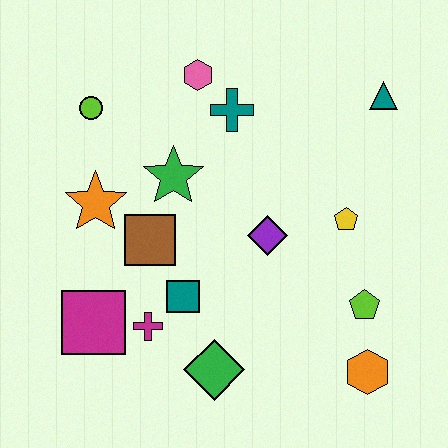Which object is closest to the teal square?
The magenta cross is closest to the teal square.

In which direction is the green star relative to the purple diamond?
The green star is to the left of the purple diamond.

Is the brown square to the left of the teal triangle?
Yes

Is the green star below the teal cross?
Yes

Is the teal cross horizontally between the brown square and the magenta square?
No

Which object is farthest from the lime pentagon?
The lime circle is farthest from the lime pentagon.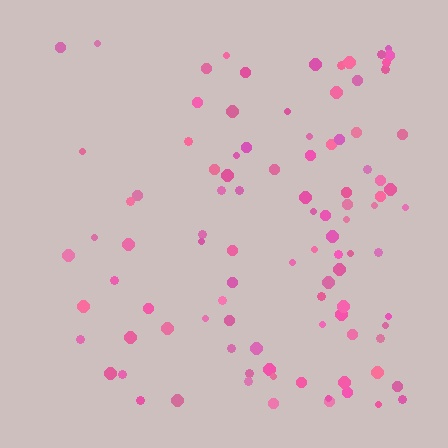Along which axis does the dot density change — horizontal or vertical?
Horizontal.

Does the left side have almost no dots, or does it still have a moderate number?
Still a moderate number, just noticeably fewer than the right.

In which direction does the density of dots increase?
From left to right, with the right side densest.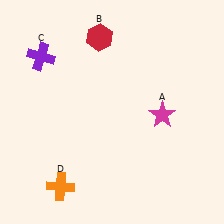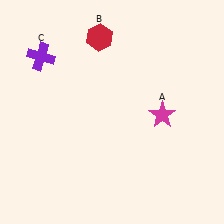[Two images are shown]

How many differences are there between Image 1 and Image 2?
There is 1 difference between the two images.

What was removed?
The orange cross (D) was removed in Image 2.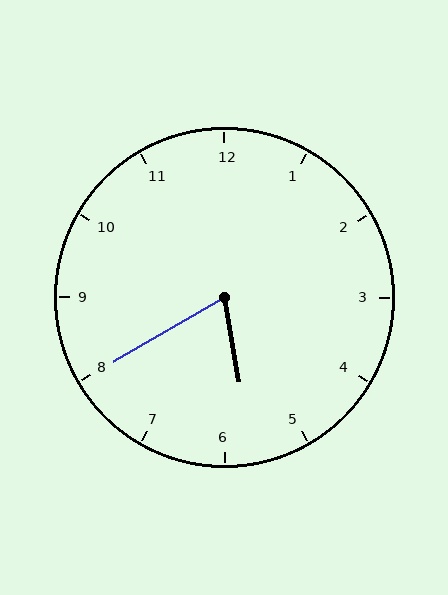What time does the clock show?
5:40.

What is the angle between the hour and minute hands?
Approximately 70 degrees.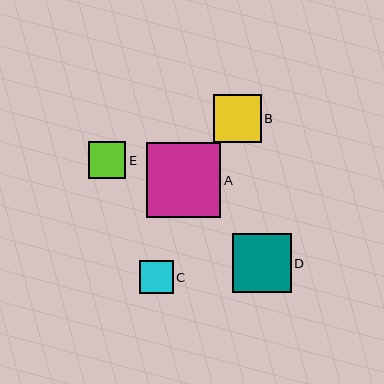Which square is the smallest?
Square C is the smallest with a size of approximately 34 pixels.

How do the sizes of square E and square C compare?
Square E and square C are approximately the same size.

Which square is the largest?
Square A is the largest with a size of approximately 74 pixels.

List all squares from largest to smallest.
From largest to smallest: A, D, B, E, C.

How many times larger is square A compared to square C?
Square A is approximately 2.2 times the size of square C.